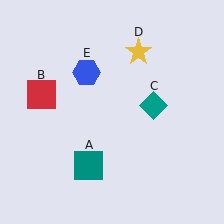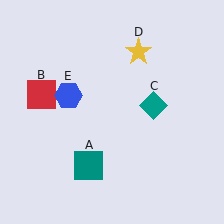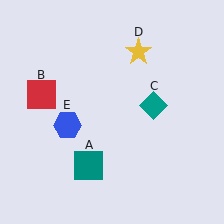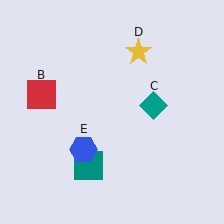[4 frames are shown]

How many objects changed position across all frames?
1 object changed position: blue hexagon (object E).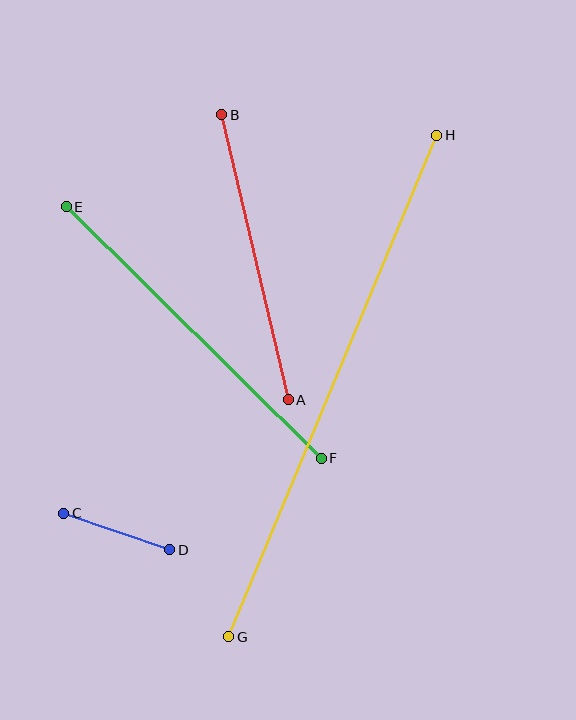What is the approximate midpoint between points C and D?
The midpoint is at approximately (117, 532) pixels.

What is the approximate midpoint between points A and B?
The midpoint is at approximately (255, 257) pixels.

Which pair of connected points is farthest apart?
Points G and H are farthest apart.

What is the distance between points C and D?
The distance is approximately 112 pixels.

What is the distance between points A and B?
The distance is approximately 293 pixels.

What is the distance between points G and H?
The distance is approximately 543 pixels.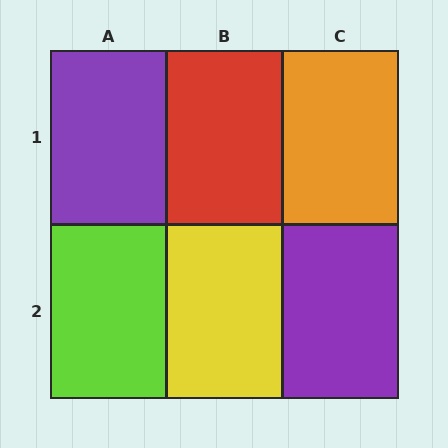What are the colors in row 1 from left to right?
Purple, red, orange.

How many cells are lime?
1 cell is lime.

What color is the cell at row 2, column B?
Yellow.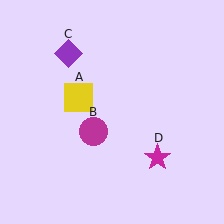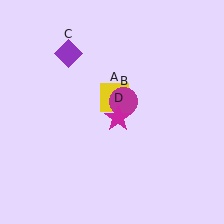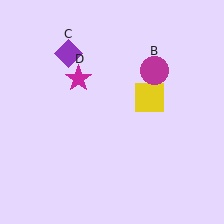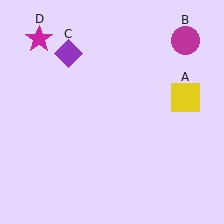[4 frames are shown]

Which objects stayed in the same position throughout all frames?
Purple diamond (object C) remained stationary.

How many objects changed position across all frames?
3 objects changed position: yellow square (object A), magenta circle (object B), magenta star (object D).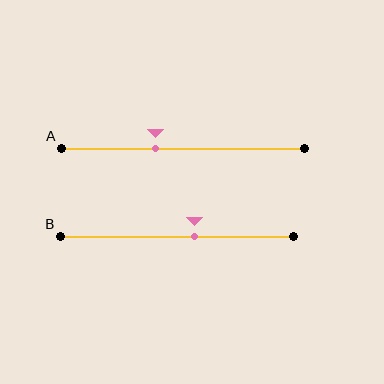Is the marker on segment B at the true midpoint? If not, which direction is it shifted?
No, the marker on segment B is shifted to the right by about 7% of the segment length.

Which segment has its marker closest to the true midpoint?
Segment B has its marker closest to the true midpoint.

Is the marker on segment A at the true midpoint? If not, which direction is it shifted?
No, the marker on segment A is shifted to the left by about 11% of the segment length.